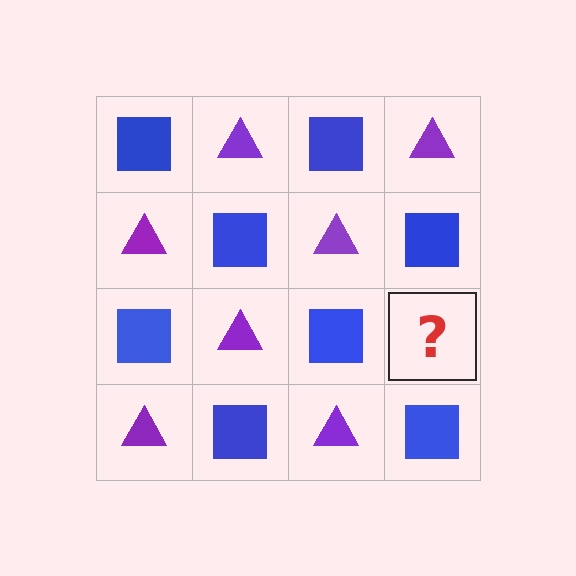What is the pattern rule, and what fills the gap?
The rule is that it alternates blue square and purple triangle in a checkerboard pattern. The gap should be filled with a purple triangle.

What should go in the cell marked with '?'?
The missing cell should contain a purple triangle.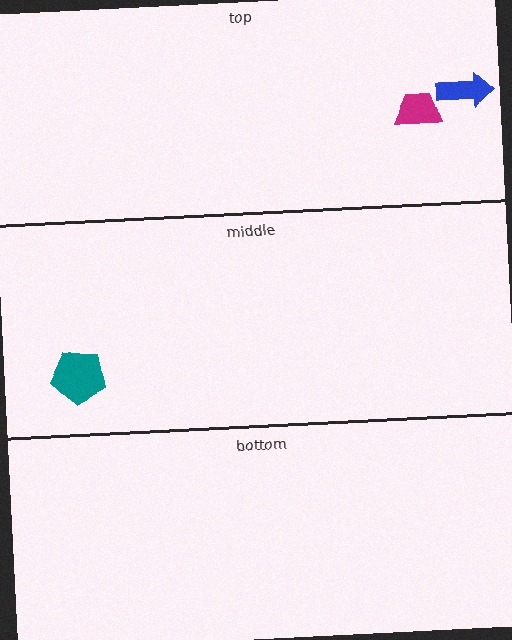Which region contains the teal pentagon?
The middle region.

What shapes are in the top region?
The blue arrow, the magenta trapezoid.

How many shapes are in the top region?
2.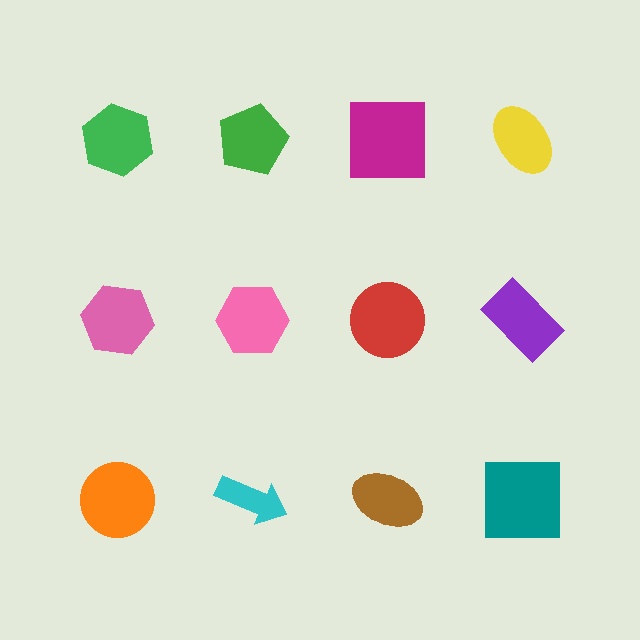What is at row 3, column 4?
A teal square.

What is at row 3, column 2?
A cyan arrow.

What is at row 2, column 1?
A pink hexagon.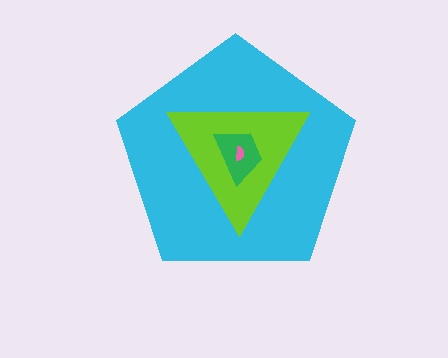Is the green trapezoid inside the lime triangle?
Yes.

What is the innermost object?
The pink semicircle.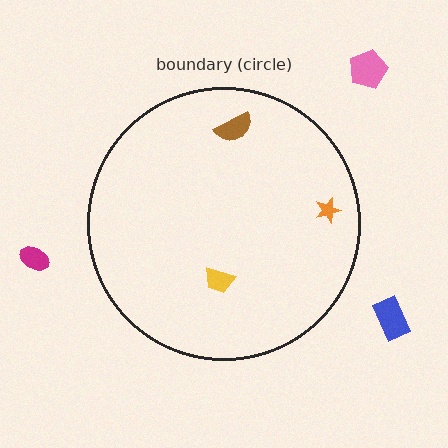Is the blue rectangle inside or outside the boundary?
Outside.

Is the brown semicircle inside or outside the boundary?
Inside.